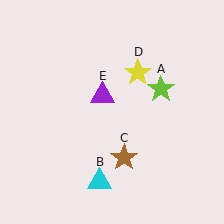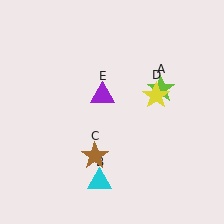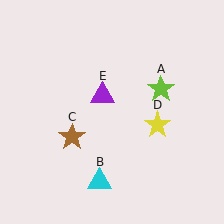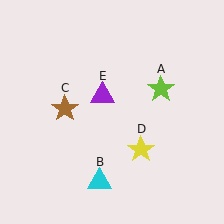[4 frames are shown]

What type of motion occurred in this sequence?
The brown star (object C), yellow star (object D) rotated clockwise around the center of the scene.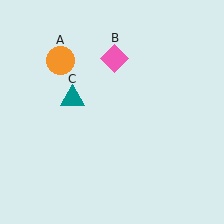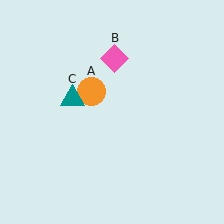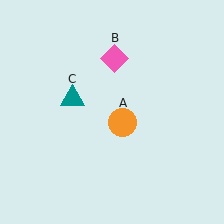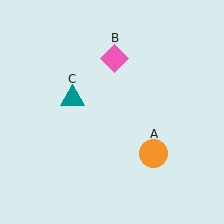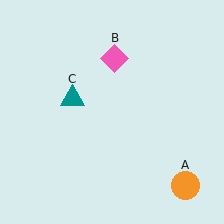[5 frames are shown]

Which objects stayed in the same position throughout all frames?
Pink diamond (object B) and teal triangle (object C) remained stationary.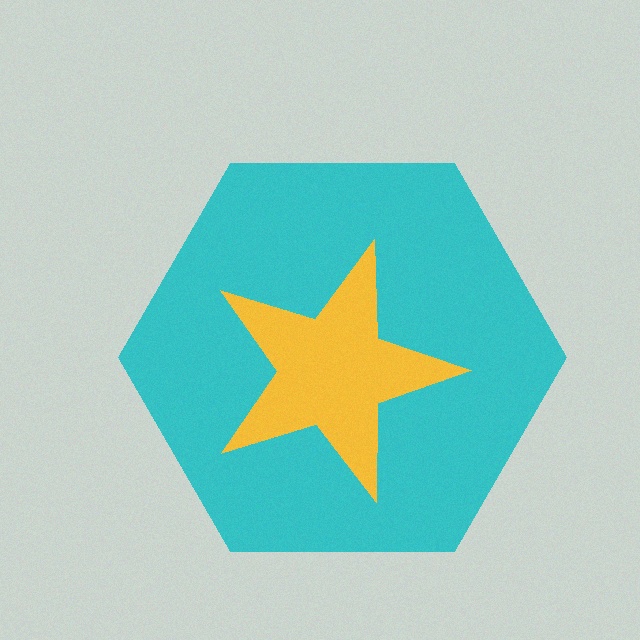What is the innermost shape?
The yellow star.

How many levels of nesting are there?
2.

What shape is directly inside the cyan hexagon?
The yellow star.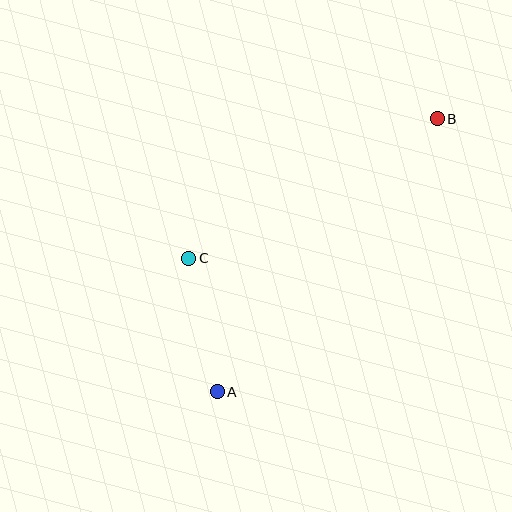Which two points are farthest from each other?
Points A and B are farthest from each other.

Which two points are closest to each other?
Points A and C are closest to each other.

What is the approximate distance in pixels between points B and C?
The distance between B and C is approximately 285 pixels.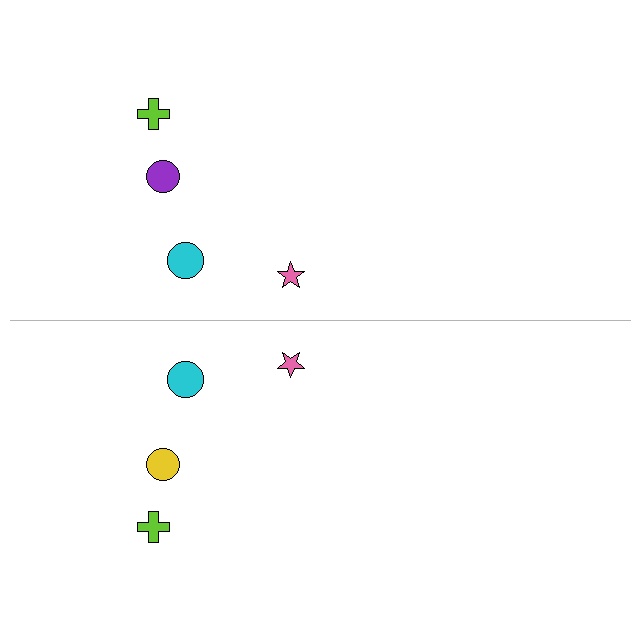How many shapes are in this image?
There are 8 shapes in this image.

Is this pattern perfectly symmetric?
No, the pattern is not perfectly symmetric. The yellow circle on the bottom side breaks the symmetry — its mirror counterpart is purple.